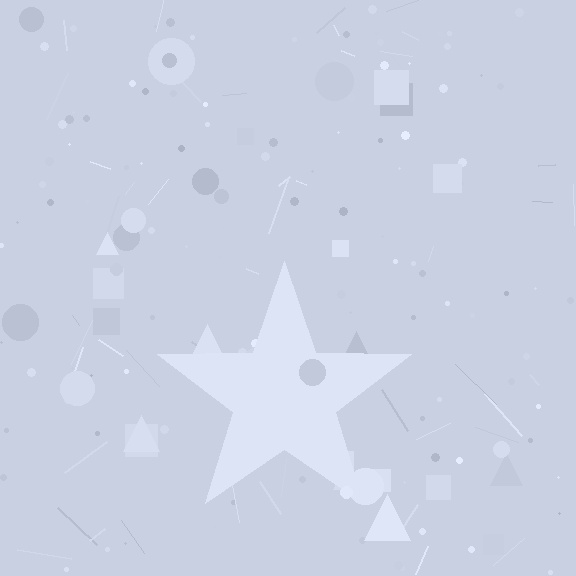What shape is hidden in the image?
A star is hidden in the image.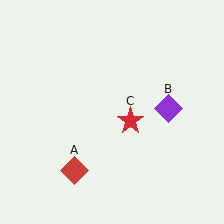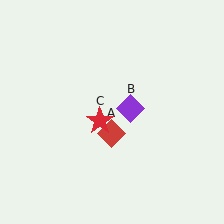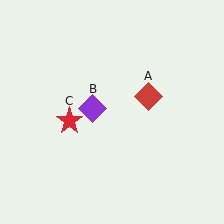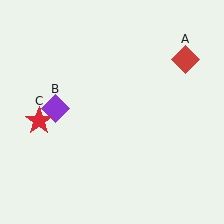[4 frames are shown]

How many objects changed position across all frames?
3 objects changed position: red diamond (object A), purple diamond (object B), red star (object C).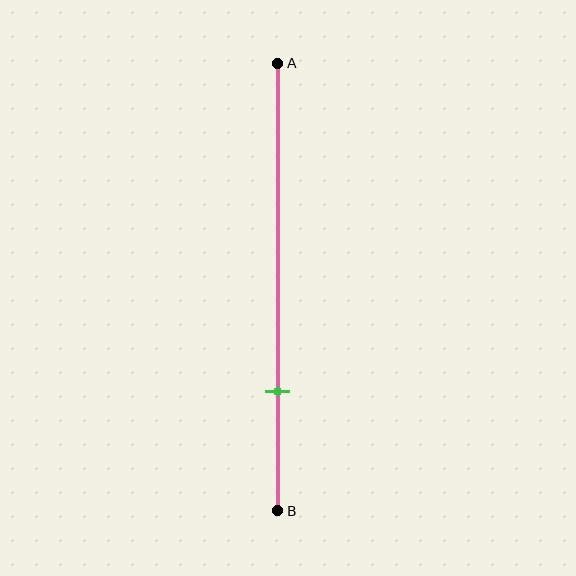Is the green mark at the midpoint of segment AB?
No, the mark is at about 75% from A, not at the 50% midpoint.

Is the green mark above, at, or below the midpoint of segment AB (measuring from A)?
The green mark is below the midpoint of segment AB.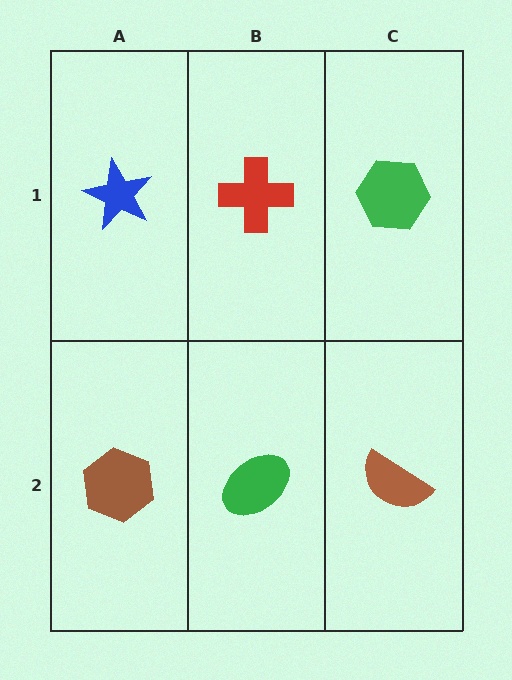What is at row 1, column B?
A red cross.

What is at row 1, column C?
A green hexagon.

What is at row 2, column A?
A brown hexagon.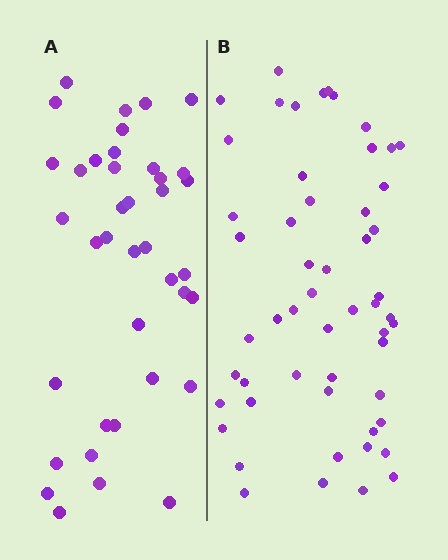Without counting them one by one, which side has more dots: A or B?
Region B (the right region) has more dots.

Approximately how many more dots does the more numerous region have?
Region B has approximately 15 more dots than region A.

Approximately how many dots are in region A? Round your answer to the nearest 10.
About 40 dots. (The exact count is 39, which rounds to 40.)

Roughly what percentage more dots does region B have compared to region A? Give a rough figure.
About 40% more.